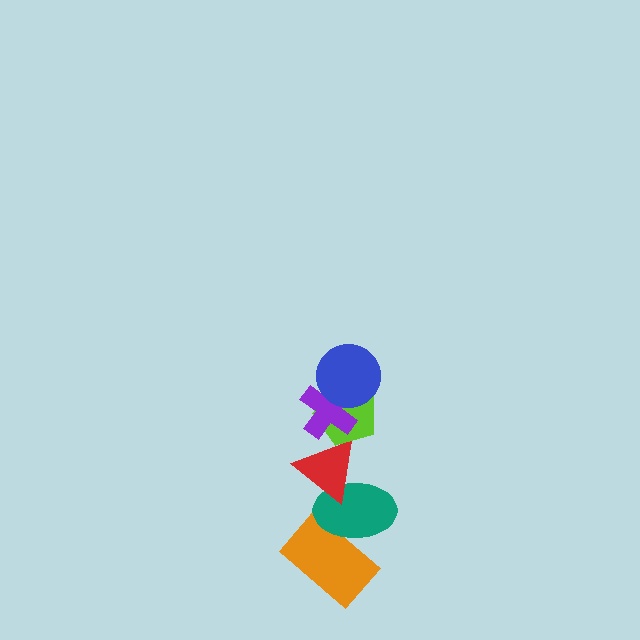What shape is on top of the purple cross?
The blue circle is on top of the purple cross.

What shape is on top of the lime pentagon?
The purple cross is on top of the lime pentagon.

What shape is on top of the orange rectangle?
The teal ellipse is on top of the orange rectangle.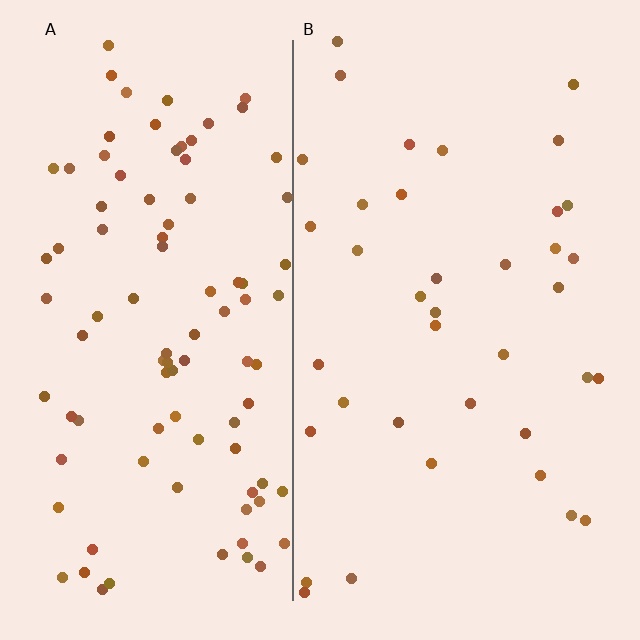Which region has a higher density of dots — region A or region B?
A (the left).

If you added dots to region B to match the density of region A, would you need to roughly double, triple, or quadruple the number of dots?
Approximately triple.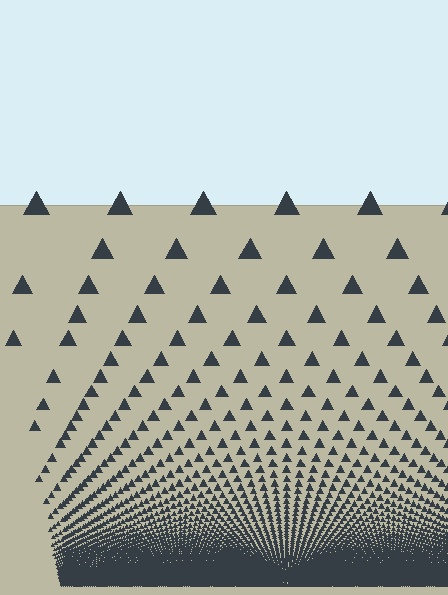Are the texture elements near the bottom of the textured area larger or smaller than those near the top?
Smaller. The gradient is inverted — elements near the bottom are smaller and denser.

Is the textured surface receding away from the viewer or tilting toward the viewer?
The surface appears to tilt toward the viewer. Texture elements get larger and sparser toward the top.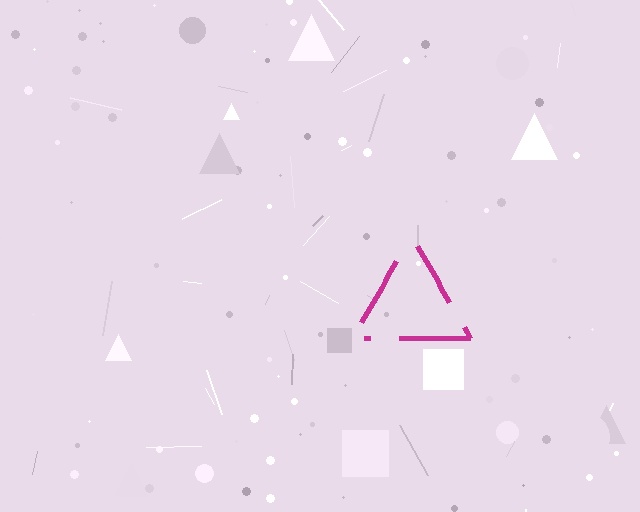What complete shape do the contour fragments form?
The contour fragments form a triangle.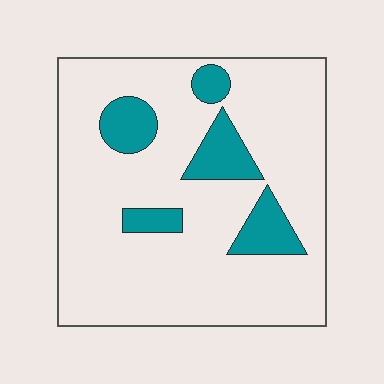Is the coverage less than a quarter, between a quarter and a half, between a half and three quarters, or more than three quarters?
Less than a quarter.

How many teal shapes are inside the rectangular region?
5.